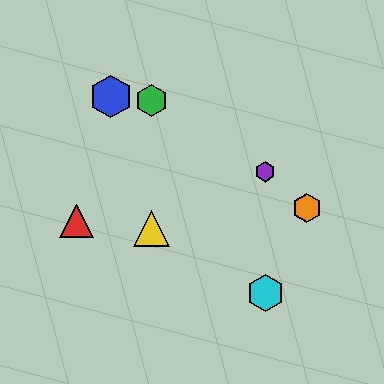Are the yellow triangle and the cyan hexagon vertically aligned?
No, the yellow triangle is at x≈151 and the cyan hexagon is at x≈266.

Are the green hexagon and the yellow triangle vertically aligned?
Yes, both are at x≈151.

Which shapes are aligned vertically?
The green hexagon, the yellow triangle are aligned vertically.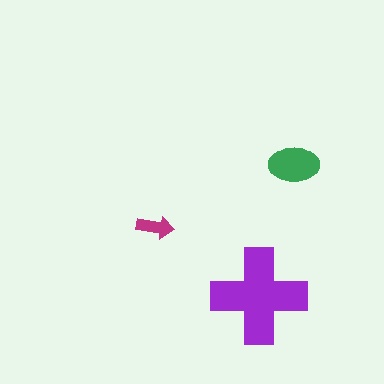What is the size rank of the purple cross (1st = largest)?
1st.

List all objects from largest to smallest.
The purple cross, the green ellipse, the magenta arrow.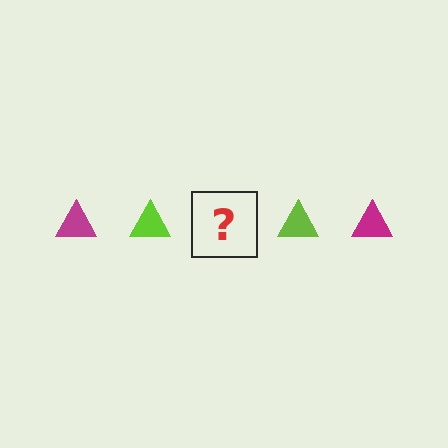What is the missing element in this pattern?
The missing element is a magenta triangle.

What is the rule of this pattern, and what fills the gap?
The rule is that the pattern cycles through magenta, lime triangles. The gap should be filled with a magenta triangle.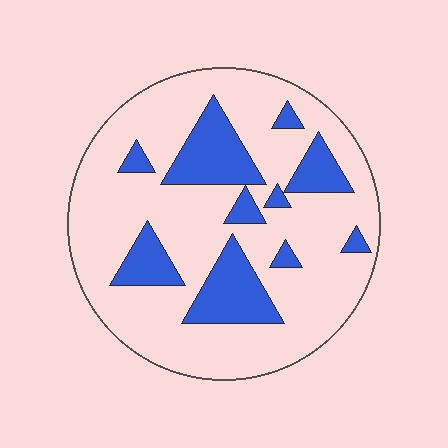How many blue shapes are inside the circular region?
10.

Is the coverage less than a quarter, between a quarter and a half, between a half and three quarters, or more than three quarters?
Less than a quarter.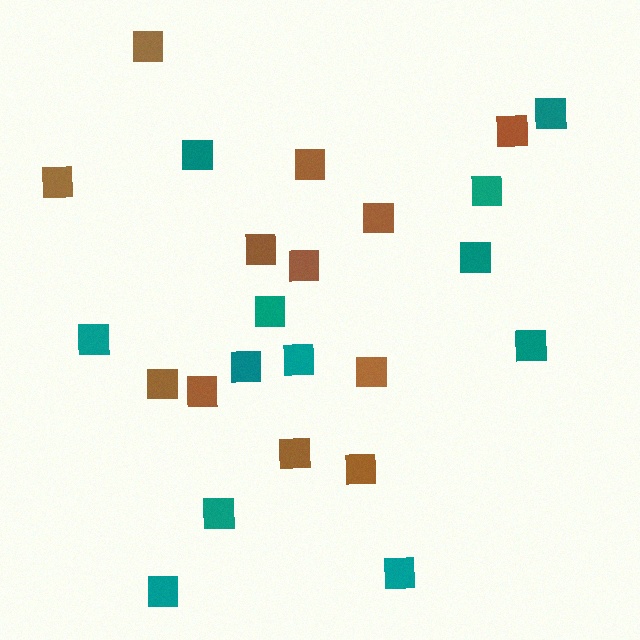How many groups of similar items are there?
There are 2 groups: one group of brown squares (12) and one group of teal squares (12).